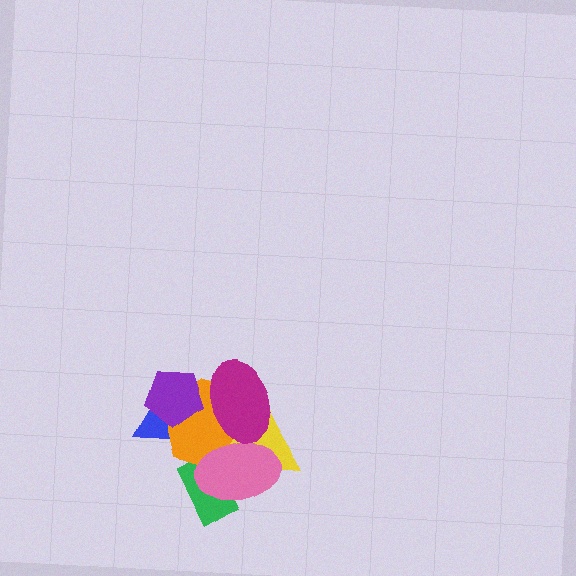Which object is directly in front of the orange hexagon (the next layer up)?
The yellow triangle is directly in front of the orange hexagon.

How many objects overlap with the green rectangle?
3 objects overlap with the green rectangle.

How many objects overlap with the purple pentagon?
3 objects overlap with the purple pentagon.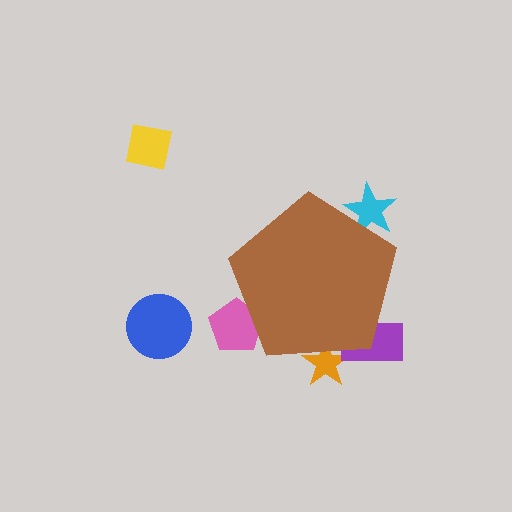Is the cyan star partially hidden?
Yes, the cyan star is partially hidden behind the brown pentagon.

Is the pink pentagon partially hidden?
Yes, the pink pentagon is partially hidden behind the brown pentagon.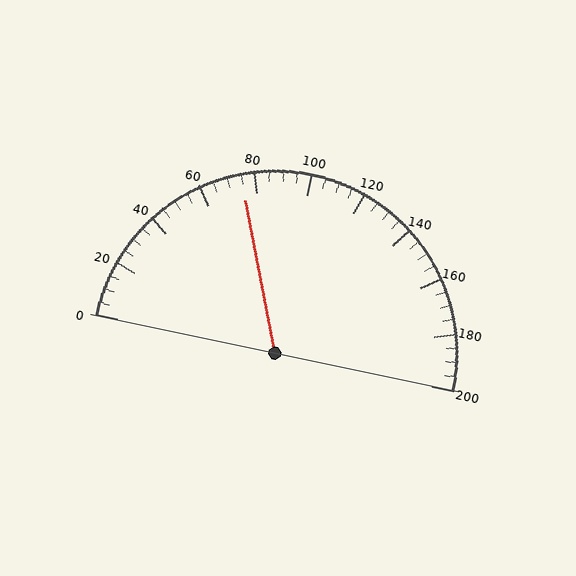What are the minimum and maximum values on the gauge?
The gauge ranges from 0 to 200.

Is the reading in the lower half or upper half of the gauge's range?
The reading is in the lower half of the range (0 to 200).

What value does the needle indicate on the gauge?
The needle indicates approximately 75.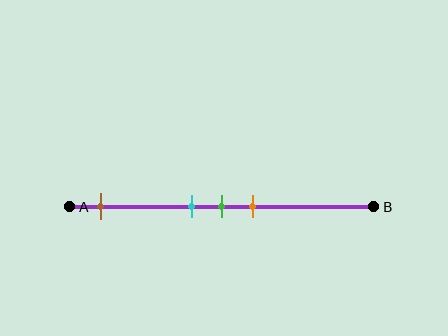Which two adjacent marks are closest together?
The cyan and green marks are the closest adjacent pair.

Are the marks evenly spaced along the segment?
No, the marks are not evenly spaced.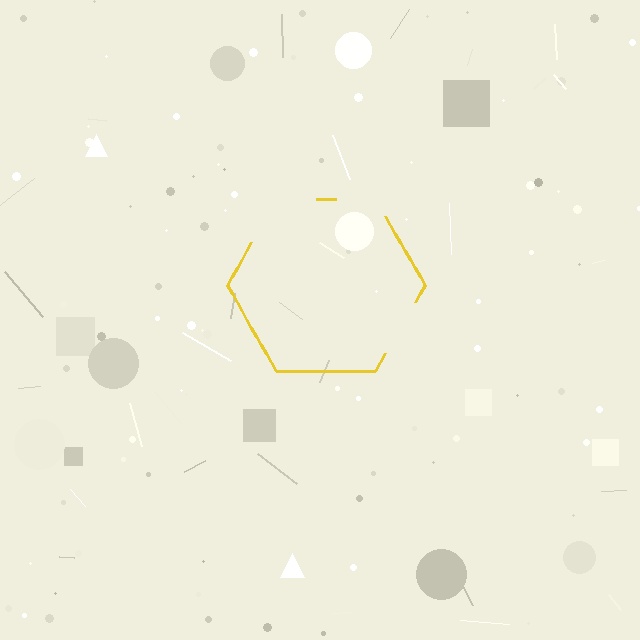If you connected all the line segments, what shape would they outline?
They would outline a hexagon.